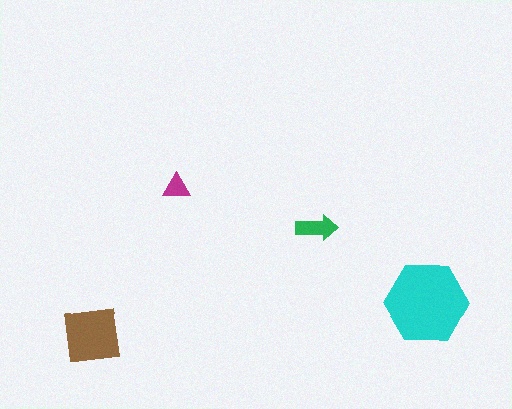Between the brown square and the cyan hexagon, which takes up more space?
The cyan hexagon.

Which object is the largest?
The cyan hexagon.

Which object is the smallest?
The magenta triangle.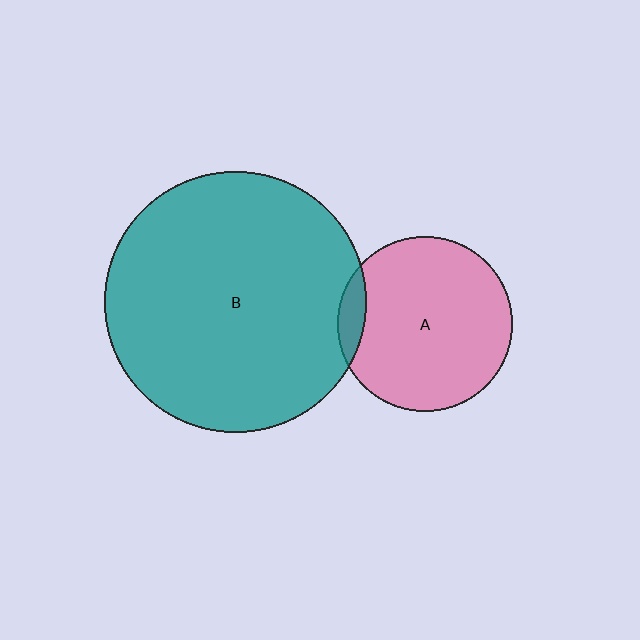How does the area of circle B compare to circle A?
Approximately 2.2 times.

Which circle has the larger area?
Circle B (teal).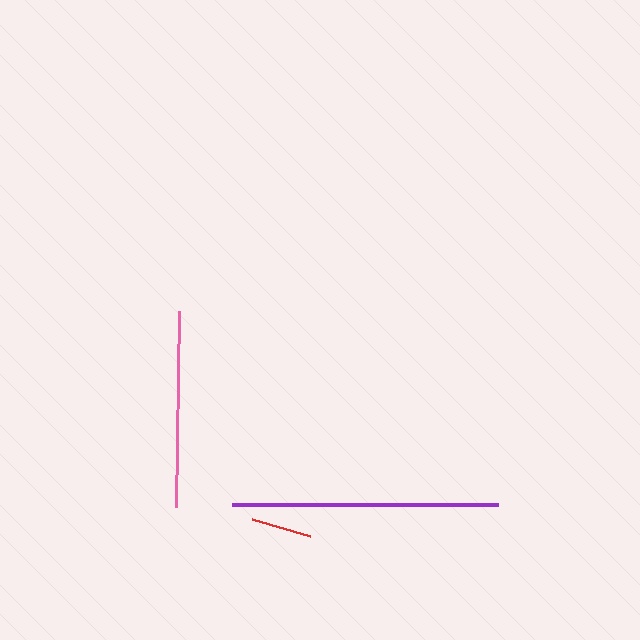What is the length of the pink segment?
The pink segment is approximately 196 pixels long.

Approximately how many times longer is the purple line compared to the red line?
The purple line is approximately 4.4 times the length of the red line.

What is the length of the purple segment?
The purple segment is approximately 266 pixels long.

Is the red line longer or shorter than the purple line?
The purple line is longer than the red line.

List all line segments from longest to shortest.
From longest to shortest: purple, pink, red.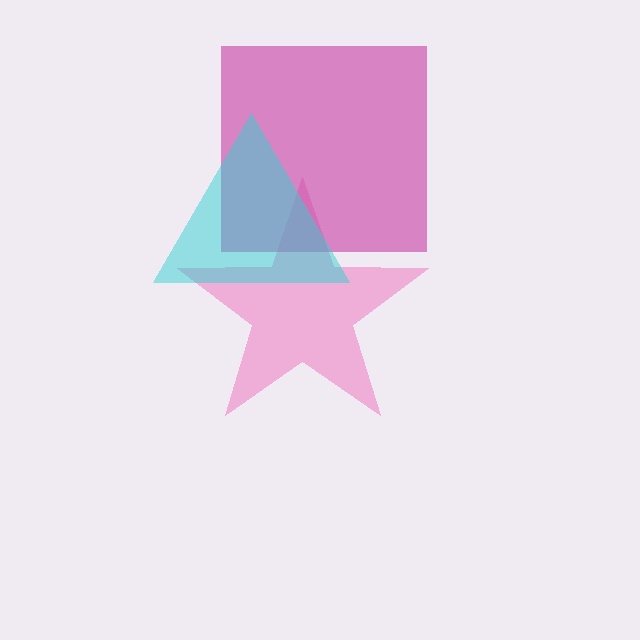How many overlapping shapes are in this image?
There are 3 overlapping shapes in the image.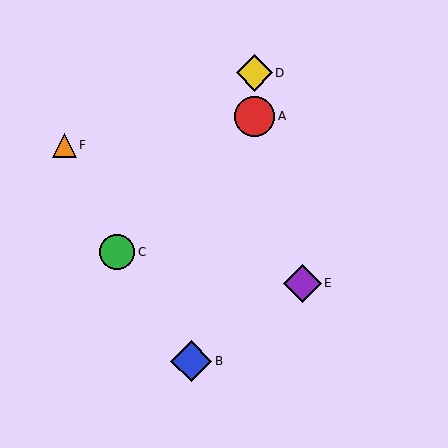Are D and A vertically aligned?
Yes, both are at x≈254.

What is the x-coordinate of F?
Object F is at x≈64.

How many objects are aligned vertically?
2 objects (A, D) are aligned vertically.